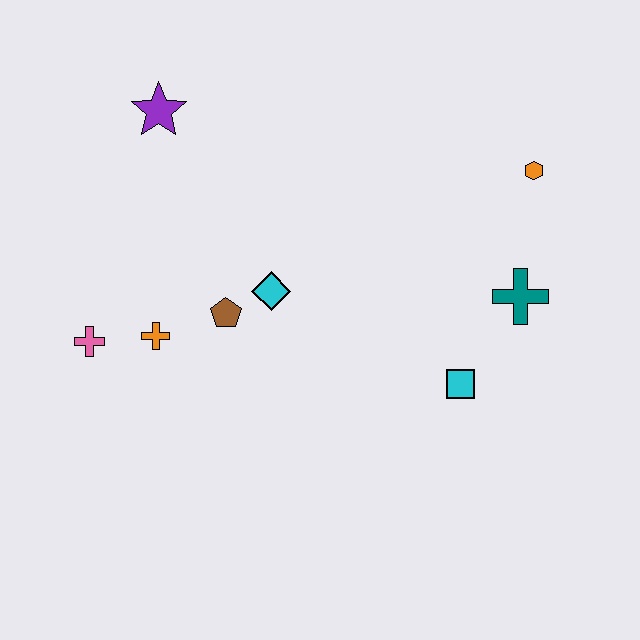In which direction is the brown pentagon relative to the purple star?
The brown pentagon is below the purple star.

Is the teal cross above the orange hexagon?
No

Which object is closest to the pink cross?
The orange cross is closest to the pink cross.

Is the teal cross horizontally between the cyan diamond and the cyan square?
No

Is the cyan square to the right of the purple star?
Yes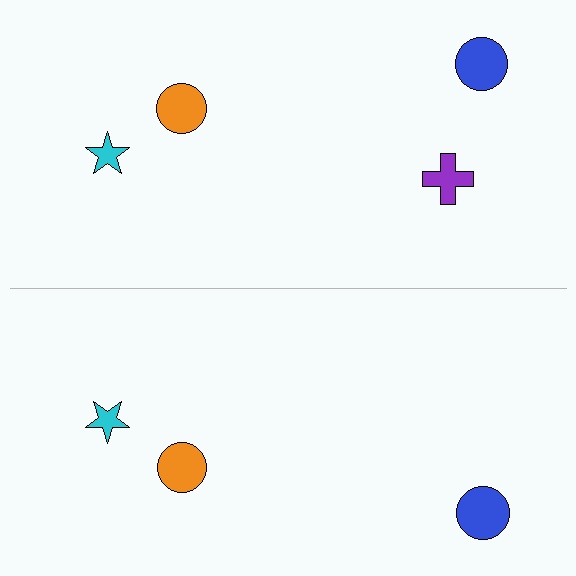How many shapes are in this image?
There are 7 shapes in this image.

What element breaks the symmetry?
A purple cross is missing from the bottom side.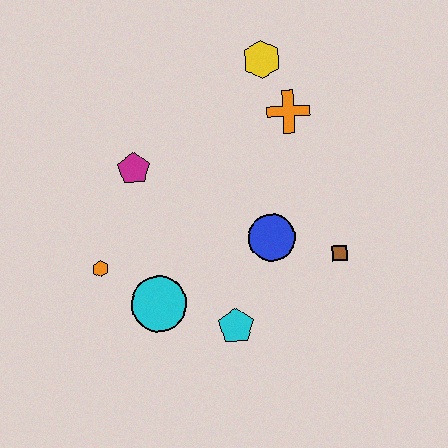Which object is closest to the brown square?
The blue circle is closest to the brown square.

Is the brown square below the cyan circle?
No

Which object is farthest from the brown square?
The orange hexagon is farthest from the brown square.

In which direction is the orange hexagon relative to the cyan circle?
The orange hexagon is to the left of the cyan circle.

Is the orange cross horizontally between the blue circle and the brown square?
Yes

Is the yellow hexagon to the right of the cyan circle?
Yes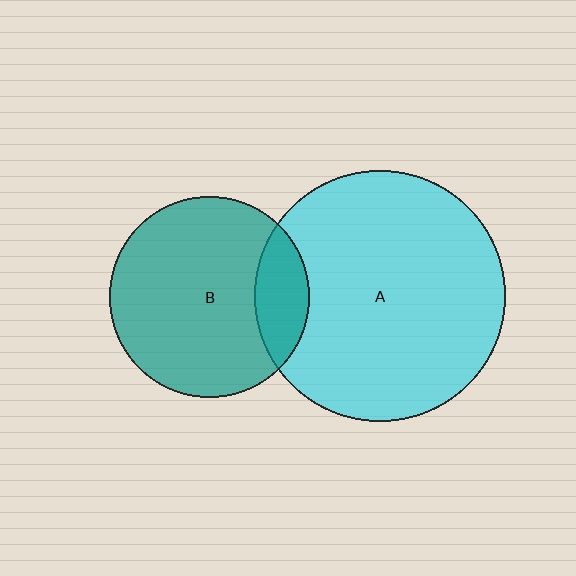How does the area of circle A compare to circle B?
Approximately 1.6 times.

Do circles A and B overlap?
Yes.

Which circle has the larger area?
Circle A (cyan).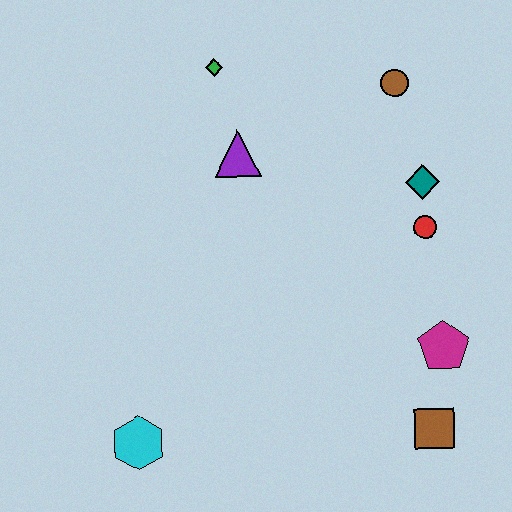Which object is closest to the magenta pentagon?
The brown square is closest to the magenta pentagon.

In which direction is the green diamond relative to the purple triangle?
The green diamond is above the purple triangle.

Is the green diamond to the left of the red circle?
Yes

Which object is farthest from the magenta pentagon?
The green diamond is farthest from the magenta pentagon.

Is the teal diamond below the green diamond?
Yes